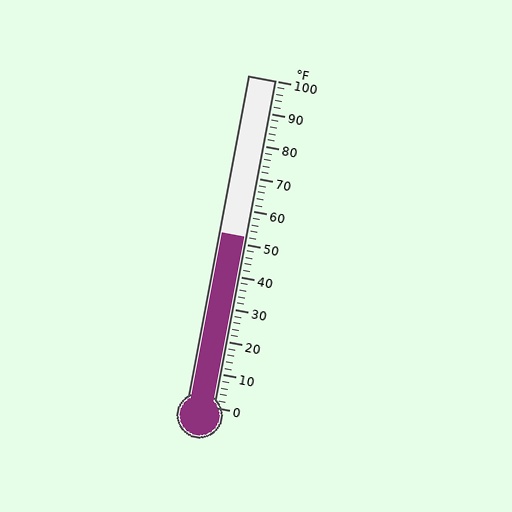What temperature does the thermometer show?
The thermometer shows approximately 52°F.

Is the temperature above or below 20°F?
The temperature is above 20°F.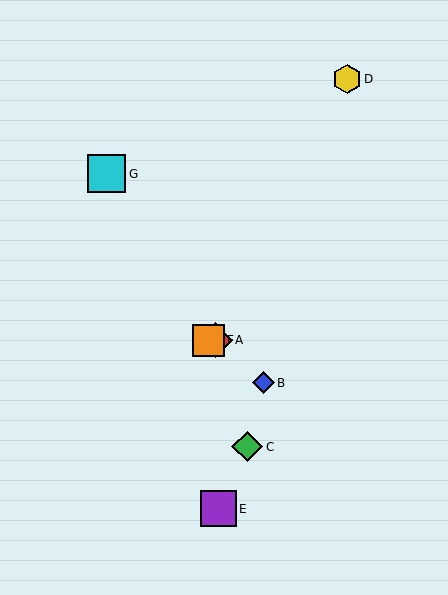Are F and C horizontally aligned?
No, F is at y≈340 and C is at y≈447.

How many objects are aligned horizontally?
2 objects (A, F) are aligned horizontally.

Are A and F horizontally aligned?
Yes, both are at y≈340.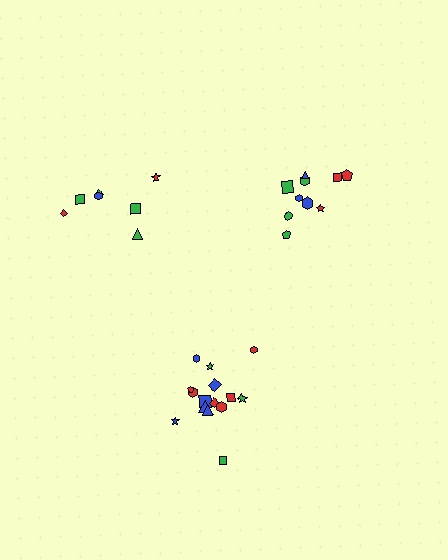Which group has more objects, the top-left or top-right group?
The top-right group.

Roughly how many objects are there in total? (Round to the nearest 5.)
Roughly 30 objects in total.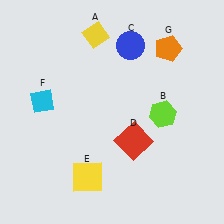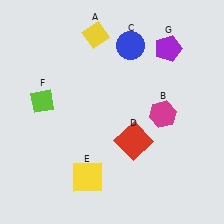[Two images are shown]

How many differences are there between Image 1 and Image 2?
There are 3 differences between the two images.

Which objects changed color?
B changed from lime to magenta. F changed from cyan to lime. G changed from orange to purple.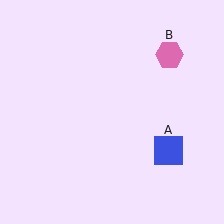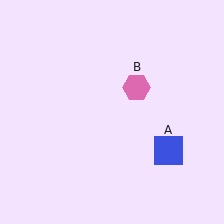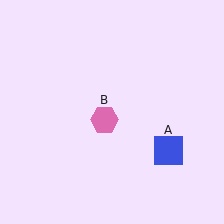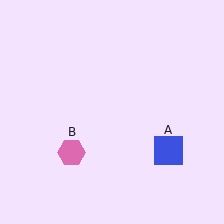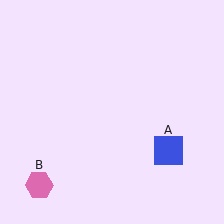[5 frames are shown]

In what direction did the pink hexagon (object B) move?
The pink hexagon (object B) moved down and to the left.